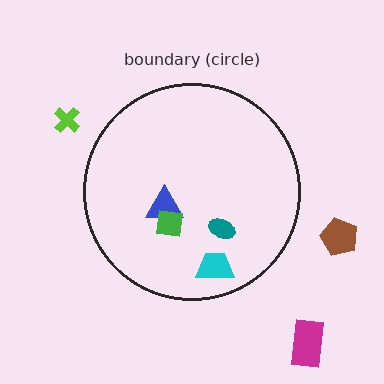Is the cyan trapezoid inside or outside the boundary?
Inside.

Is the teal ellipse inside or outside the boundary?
Inside.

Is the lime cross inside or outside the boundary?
Outside.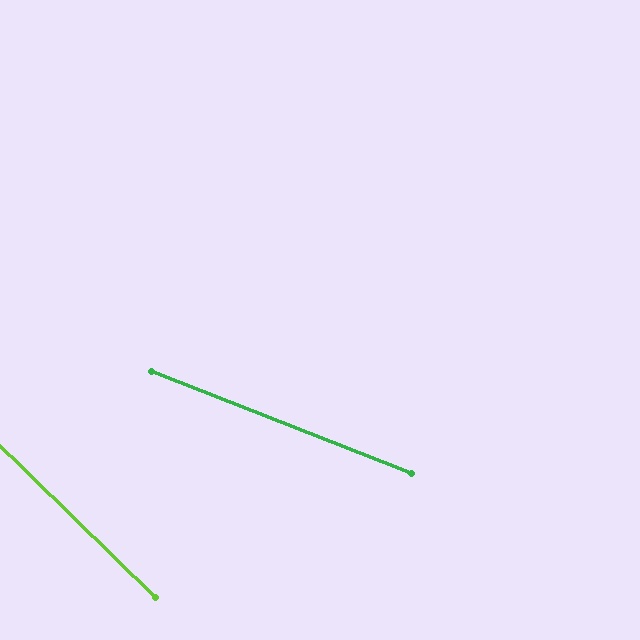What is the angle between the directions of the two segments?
Approximately 23 degrees.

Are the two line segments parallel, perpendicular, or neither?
Neither parallel nor perpendicular — they differ by about 23°.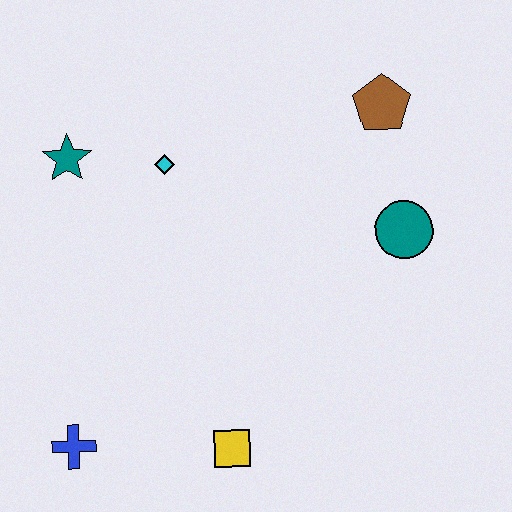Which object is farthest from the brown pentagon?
The blue cross is farthest from the brown pentagon.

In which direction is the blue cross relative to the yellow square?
The blue cross is to the left of the yellow square.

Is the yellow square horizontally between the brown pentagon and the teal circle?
No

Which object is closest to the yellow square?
The blue cross is closest to the yellow square.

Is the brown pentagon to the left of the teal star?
No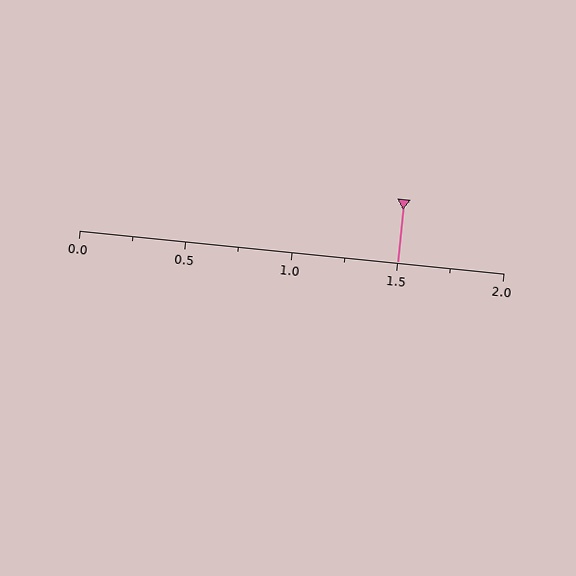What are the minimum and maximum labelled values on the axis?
The axis runs from 0.0 to 2.0.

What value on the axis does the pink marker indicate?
The marker indicates approximately 1.5.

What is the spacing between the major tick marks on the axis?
The major ticks are spaced 0.5 apart.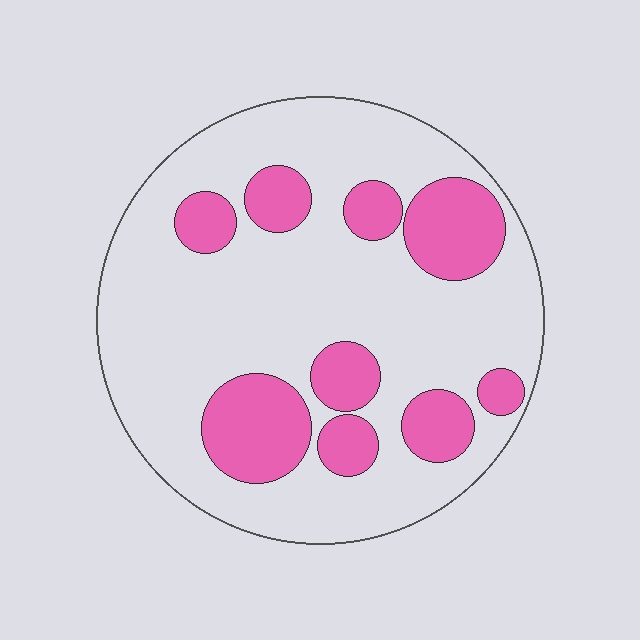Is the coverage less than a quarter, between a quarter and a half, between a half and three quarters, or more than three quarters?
Between a quarter and a half.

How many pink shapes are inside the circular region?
9.